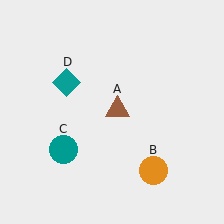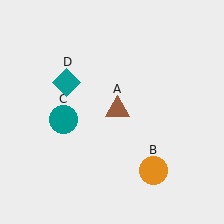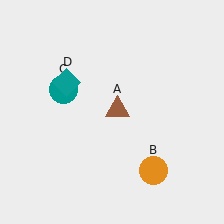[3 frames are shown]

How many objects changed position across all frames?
1 object changed position: teal circle (object C).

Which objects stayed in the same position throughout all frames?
Brown triangle (object A) and orange circle (object B) and teal diamond (object D) remained stationary.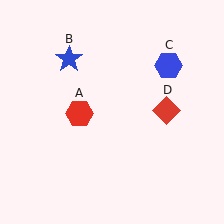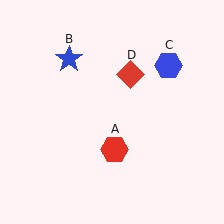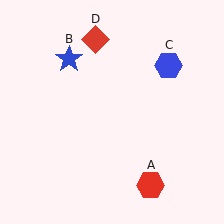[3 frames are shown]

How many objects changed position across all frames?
2 objects changed position: red hexagon (object A), red diamond (object D).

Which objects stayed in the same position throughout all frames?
Blue star (object B) and blue hexagon (object C) remained stationary.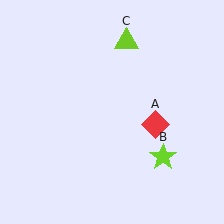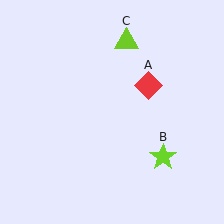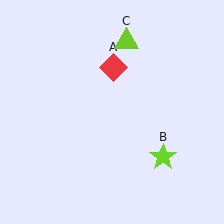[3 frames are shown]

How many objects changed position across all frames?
1 object changed position: red diamond (object A).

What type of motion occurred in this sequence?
The red diamond (object A) rotated counterclockwise around the center of the scene.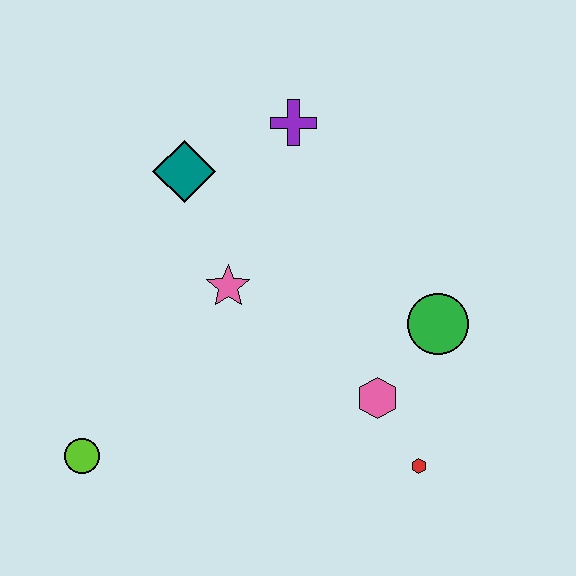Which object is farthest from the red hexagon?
The teal diamond is farthest from the red hexagon.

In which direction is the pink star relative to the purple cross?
The pink star is below the purple cross.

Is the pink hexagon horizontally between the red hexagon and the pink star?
Yes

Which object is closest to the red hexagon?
The pink hexagon is closest to the red hexagon.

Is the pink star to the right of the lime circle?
Yes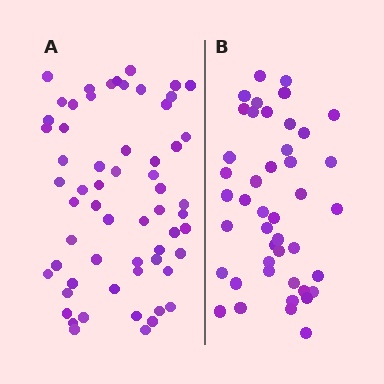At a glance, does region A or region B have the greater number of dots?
Region A (the left region) has more dots.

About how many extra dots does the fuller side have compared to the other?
Region A has approximately 15 more dots than region B.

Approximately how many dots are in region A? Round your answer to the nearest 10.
About 60 dots.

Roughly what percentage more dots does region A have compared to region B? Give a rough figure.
About 35% more.